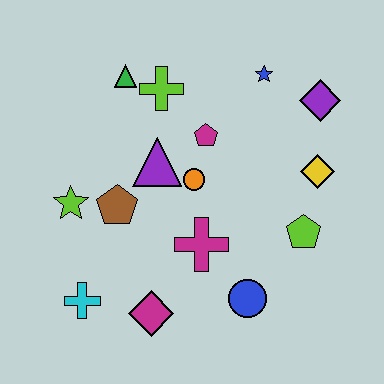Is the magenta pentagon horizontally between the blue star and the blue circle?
No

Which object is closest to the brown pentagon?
The lime star is closest to the brown pentagon.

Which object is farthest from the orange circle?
The cyan cross is farthest from the orange circle.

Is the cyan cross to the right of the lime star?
Yes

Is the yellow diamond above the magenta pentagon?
No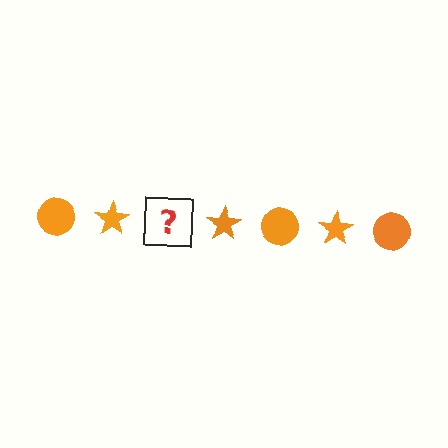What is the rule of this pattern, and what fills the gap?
The rule is that the pattern cycles through circle, star shapes in orange. The gap should be filled with an orange circle.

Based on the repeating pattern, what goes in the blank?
The blank should be an orange circle.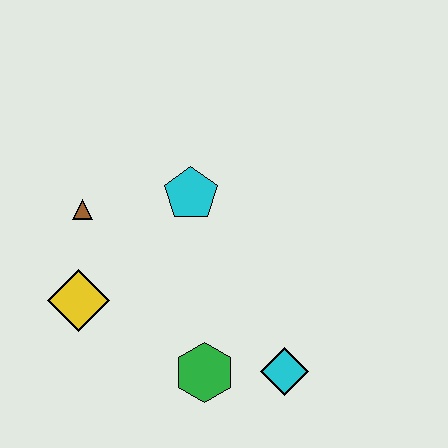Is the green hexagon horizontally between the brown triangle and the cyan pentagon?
No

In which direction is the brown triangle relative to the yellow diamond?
The brown triangle is above the yellow diamond.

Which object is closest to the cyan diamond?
The green hexagon is closest to the cyan diamond.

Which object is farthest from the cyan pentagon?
The cyan diamond is farthest from the cyan pentagon.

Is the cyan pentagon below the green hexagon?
No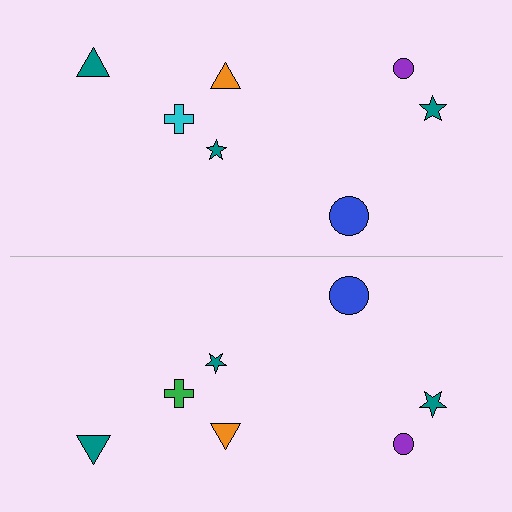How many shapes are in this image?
There are 14 shapes in this image.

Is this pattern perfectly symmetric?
No, the pattern is not perfectly symmetric. The green cross on the bottom side breaks the symmetry — its mirror counterpart is cyan.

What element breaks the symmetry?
The green cross on the bottom side breaks the symmetry — its mirror counterpart is cyan.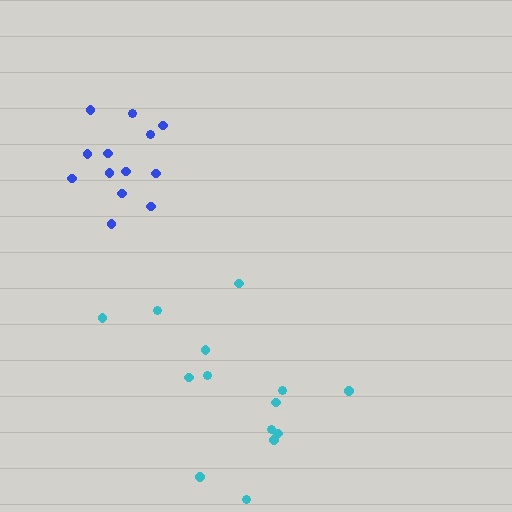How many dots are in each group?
Group 1: 13 dots, Group 2: 14 dots (27 total).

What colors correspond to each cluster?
The clusters are colored: blue, cyan.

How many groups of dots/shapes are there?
There are 2 groups.